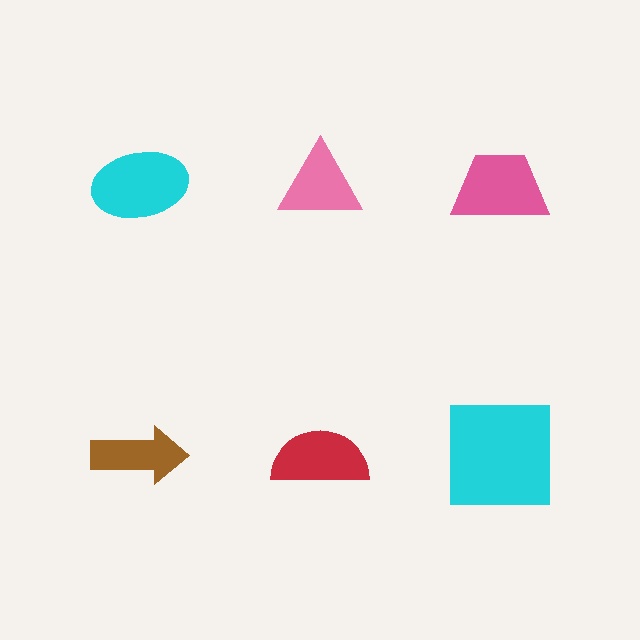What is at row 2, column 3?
A cyan square.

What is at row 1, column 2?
A pink triangle.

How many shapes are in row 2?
3 shapes.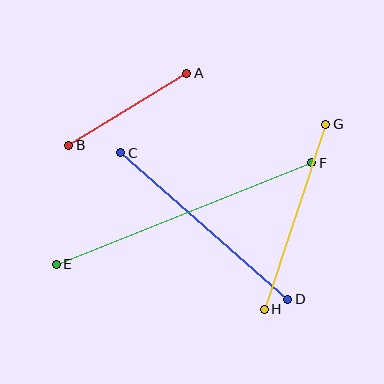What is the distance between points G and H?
The distance is approximately 195 pixels.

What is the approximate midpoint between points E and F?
The midpoint is at approximately (184, 213) pixels.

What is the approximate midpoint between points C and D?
The midpoint is at approximately (204, 226) pixels.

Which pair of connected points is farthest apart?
Points E and F are farthest apart.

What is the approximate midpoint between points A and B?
The midpoint is at approximately (128, 109) pixels.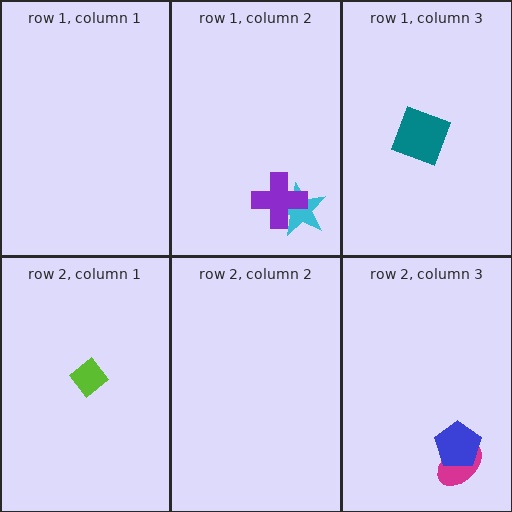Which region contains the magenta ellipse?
The row 2, column 3 region.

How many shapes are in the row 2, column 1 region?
1.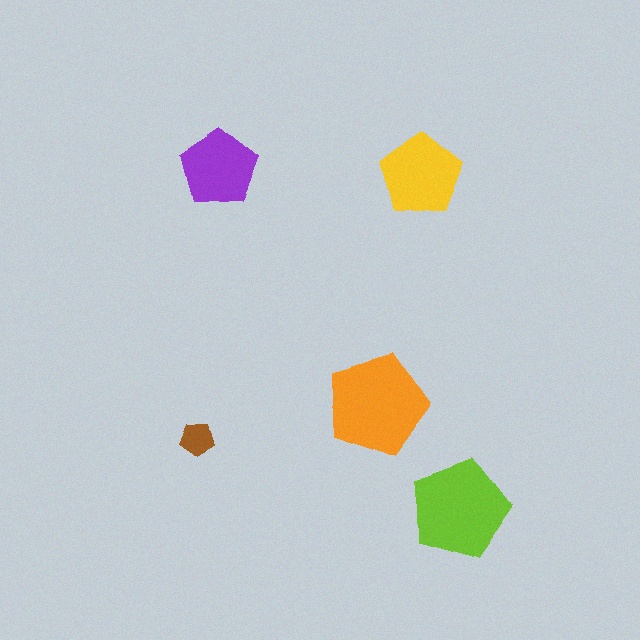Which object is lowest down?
The lime pentagon is bottommost.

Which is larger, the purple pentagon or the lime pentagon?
The lime one.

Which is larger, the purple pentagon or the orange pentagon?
The orange one.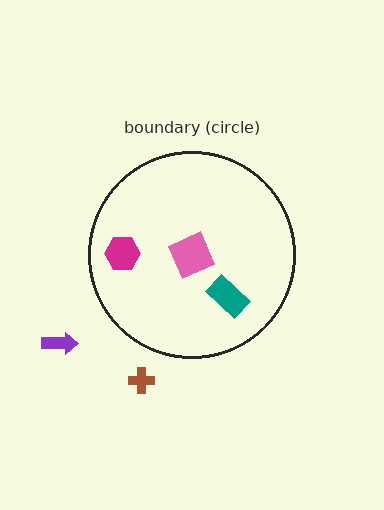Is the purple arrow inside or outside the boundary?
Outside.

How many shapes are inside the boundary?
3 inside, 2 outside.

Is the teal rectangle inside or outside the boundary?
Inside.